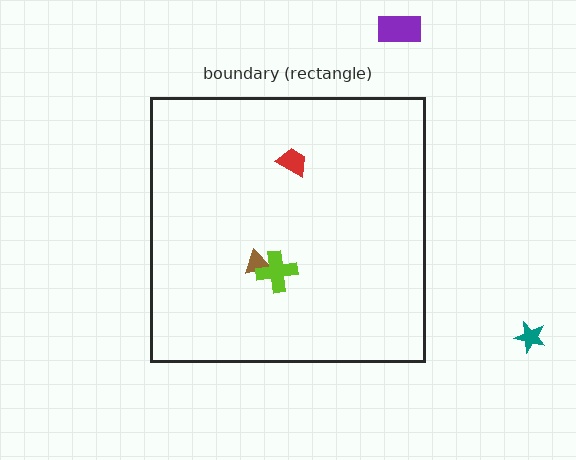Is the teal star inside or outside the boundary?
Outside.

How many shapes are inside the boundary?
3 inside, 2 outside.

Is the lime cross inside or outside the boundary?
Inside.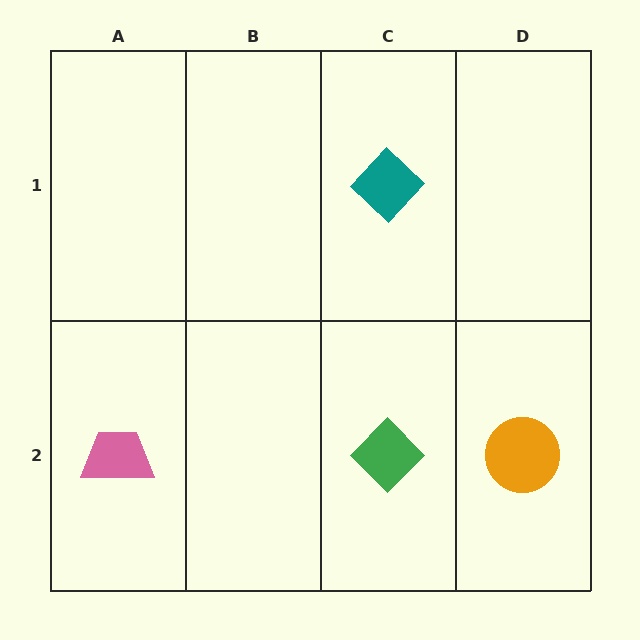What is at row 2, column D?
An orange circle.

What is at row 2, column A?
A pink trapezoid.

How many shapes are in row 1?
1 shape.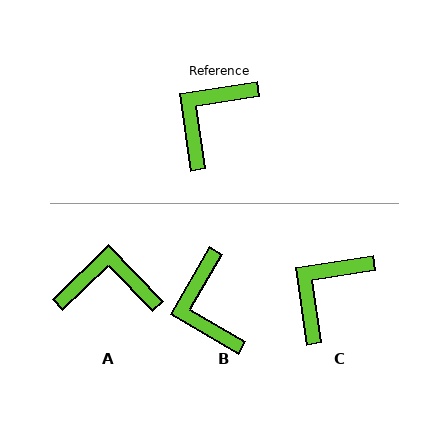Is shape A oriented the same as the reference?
No, it is off by about 54 degrees.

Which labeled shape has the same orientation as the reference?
C.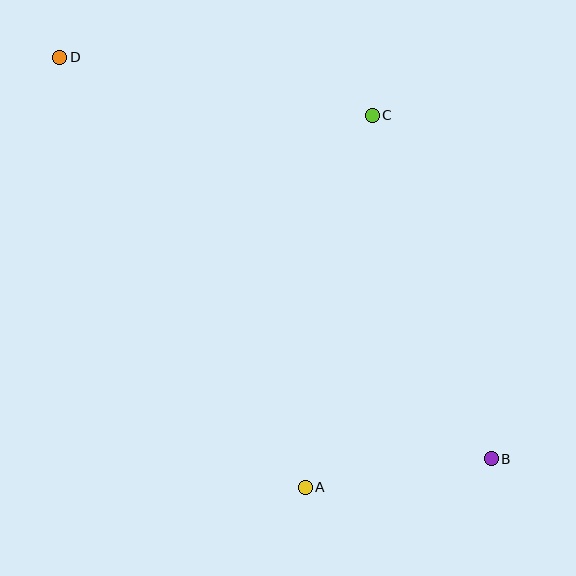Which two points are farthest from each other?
Points B and D are farthest from each other.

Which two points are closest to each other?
Points A and B are closest to each other.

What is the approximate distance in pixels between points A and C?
The distance between A and C is approximately 378 pixels.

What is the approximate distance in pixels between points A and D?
The distance between A and D is approximately 495 pixels.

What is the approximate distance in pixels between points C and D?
The distance between C and D is approximately 318 pixels.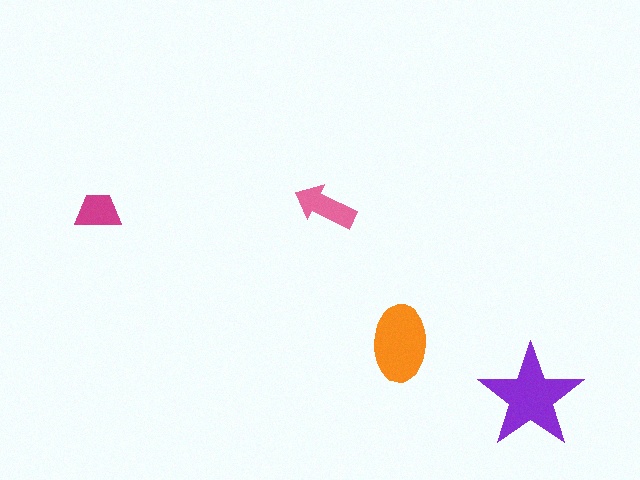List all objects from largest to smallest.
The purple star, the orange ellipse, the pink arrow, the magenta trapezoid.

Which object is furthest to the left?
The magenta trapezoid is leftmost.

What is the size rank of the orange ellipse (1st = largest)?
2nd.